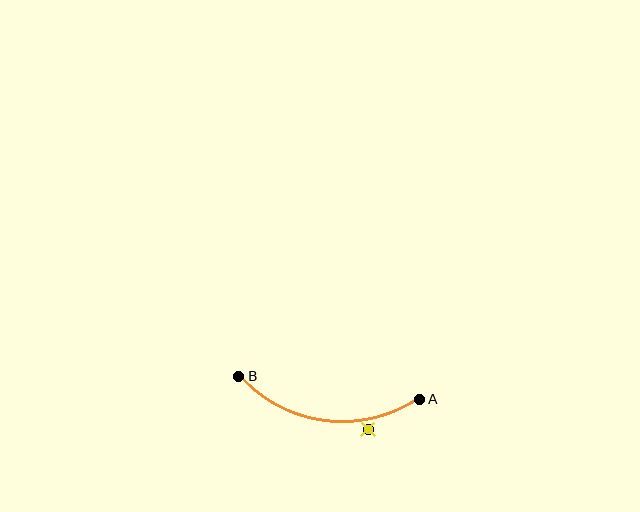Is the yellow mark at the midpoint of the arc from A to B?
No — the yellow mark does not lie on the arc at all. It sits slightly outside the curve.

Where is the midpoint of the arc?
The arc midpoint is the point on the curve farthest from the straight line joining A and B. It sits below that line.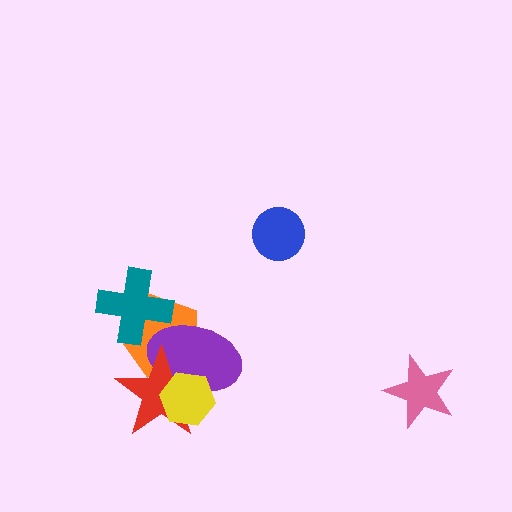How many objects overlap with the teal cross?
1 object overlaps with the teal cross.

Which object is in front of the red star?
The yellow hexagon is in front of the red star.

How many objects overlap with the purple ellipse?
3 objects overlap with the purple ellipse.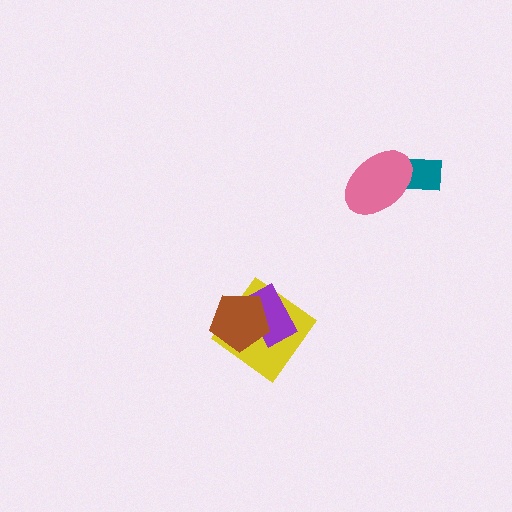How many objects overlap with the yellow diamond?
2 objects overlap with the yellow diamond.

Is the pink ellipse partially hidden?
No, no other shape covers it.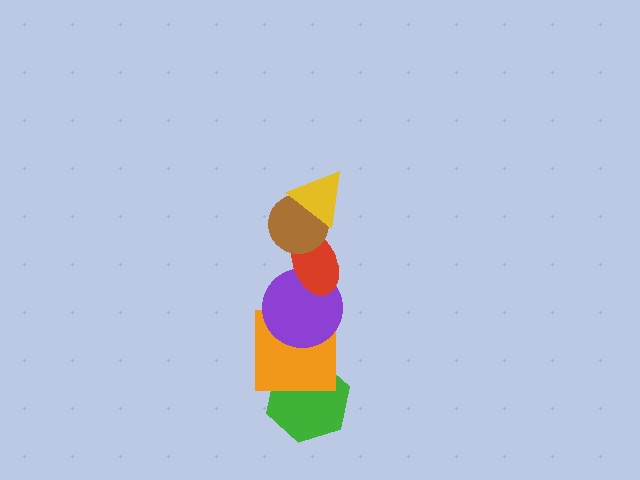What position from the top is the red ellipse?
The red ellipse is 3rd from the top.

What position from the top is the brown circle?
The brown circle is 2nd from the top.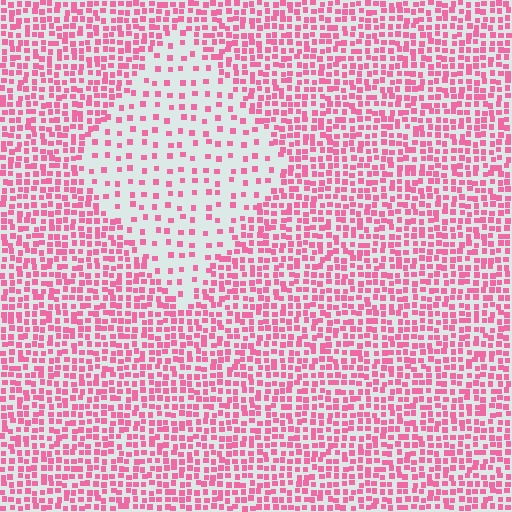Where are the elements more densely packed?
The elements are more densely packed outside the diamond boundary.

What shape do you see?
I see a diamond.